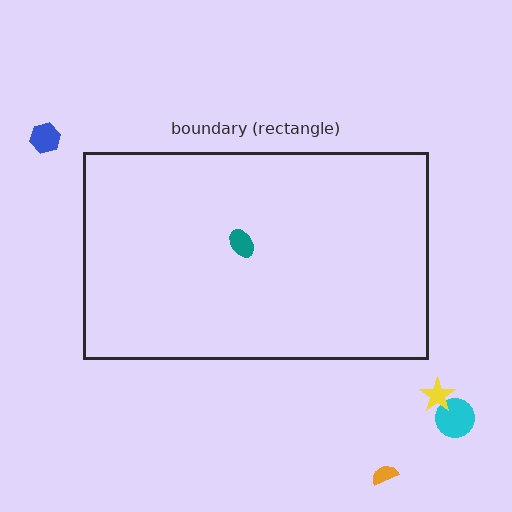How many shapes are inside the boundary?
1 inside, 4 outside.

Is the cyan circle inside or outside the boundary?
Outside.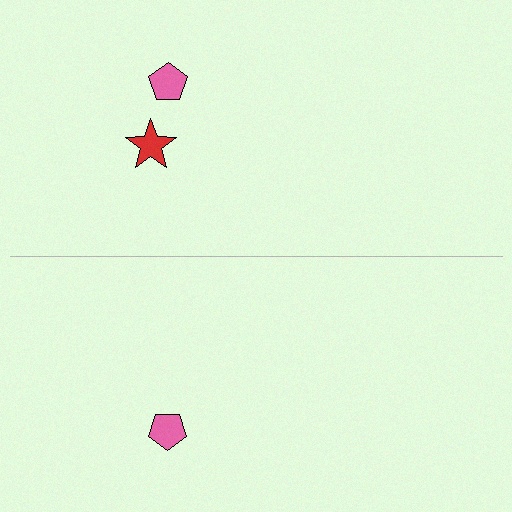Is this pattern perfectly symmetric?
No, the pattern is not perfectly symmetric. A red star is missing from the bottom side.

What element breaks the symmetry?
A red star is missing from the bottom side.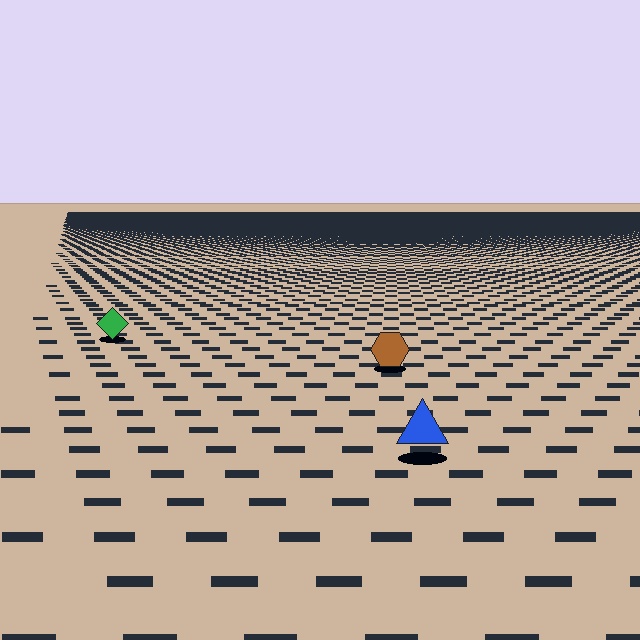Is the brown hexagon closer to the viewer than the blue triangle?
No. The blue triangle is closer — you can tell from the texture gradient: the ground texture is coarser near it.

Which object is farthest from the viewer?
The green diamond is farthest from the viewer. It appears smaller and the ground texture around it is denser.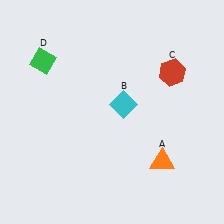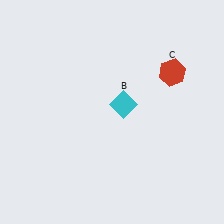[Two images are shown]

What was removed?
The orange triangle (A), the green diamond (D) were removed in Image 2.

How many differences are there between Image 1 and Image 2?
There are 2 differences between the two images.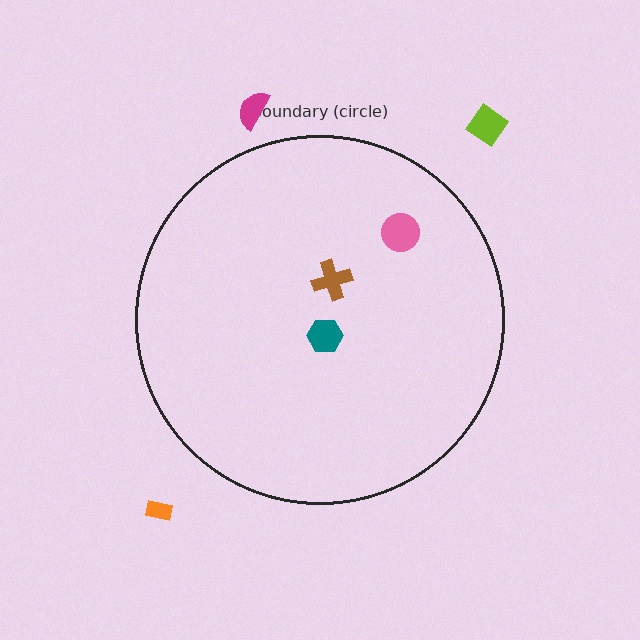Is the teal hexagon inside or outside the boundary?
Inside.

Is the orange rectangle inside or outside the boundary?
Outside.